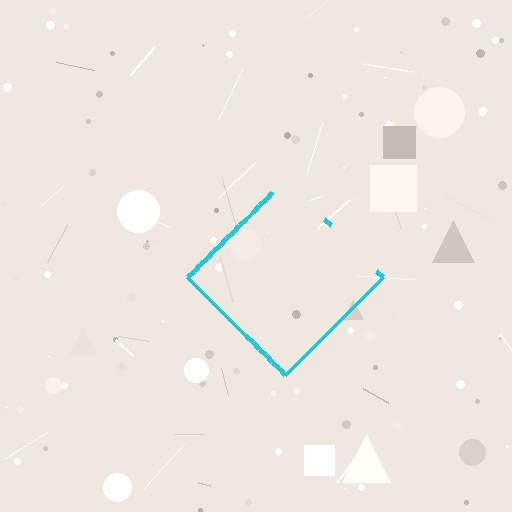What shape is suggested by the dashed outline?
The dashed outline suggests a diamond.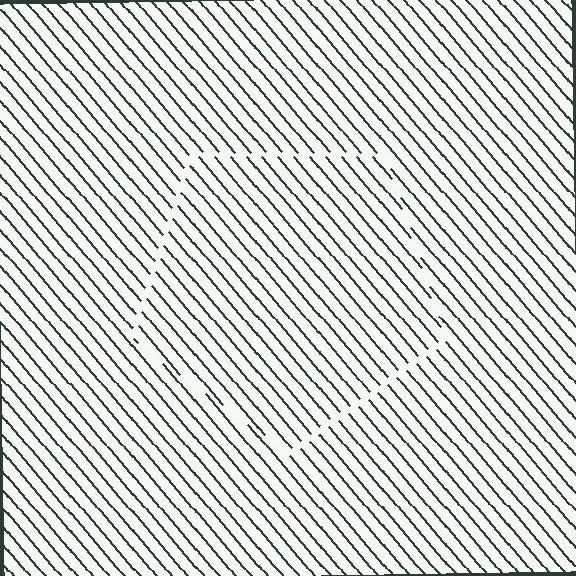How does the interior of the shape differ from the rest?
The interior of the shape contains the same grating, shifted by half a period — the contour is defined by the phase discontinuity where line-ends from the inner and outer gratings abut.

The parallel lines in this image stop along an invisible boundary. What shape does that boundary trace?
An illusory pentagon. The interior of the shape contains the same grating, shifted by half a period — the contour is defined by the phase discontinuity where line-ends from the inner and outer gratings abut.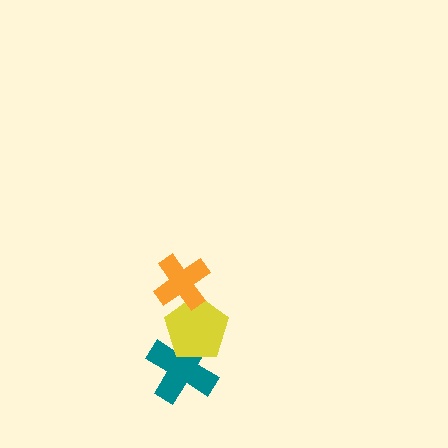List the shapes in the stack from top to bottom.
From top to bottom: the orange cross, the yellow pentagon, the teal cross.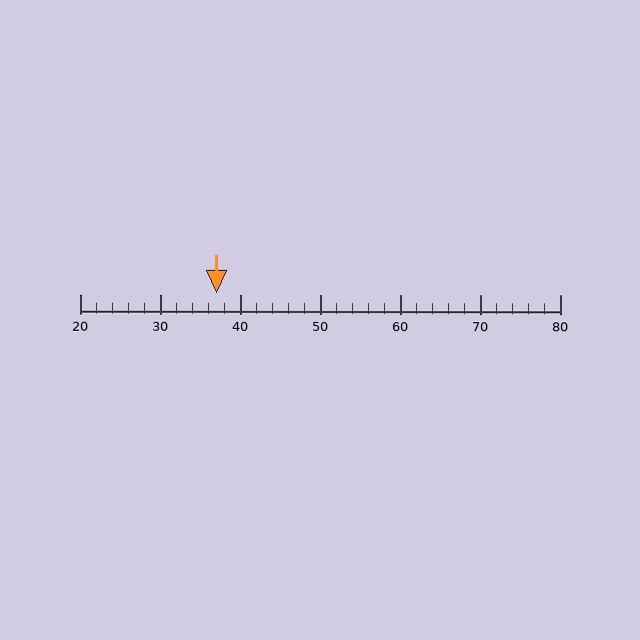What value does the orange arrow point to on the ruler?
The orange arrow points to approximately 37.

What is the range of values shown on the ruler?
The ruler shows values from 20 to 80.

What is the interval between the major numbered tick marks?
The major tick marks are spaced 10 units apart.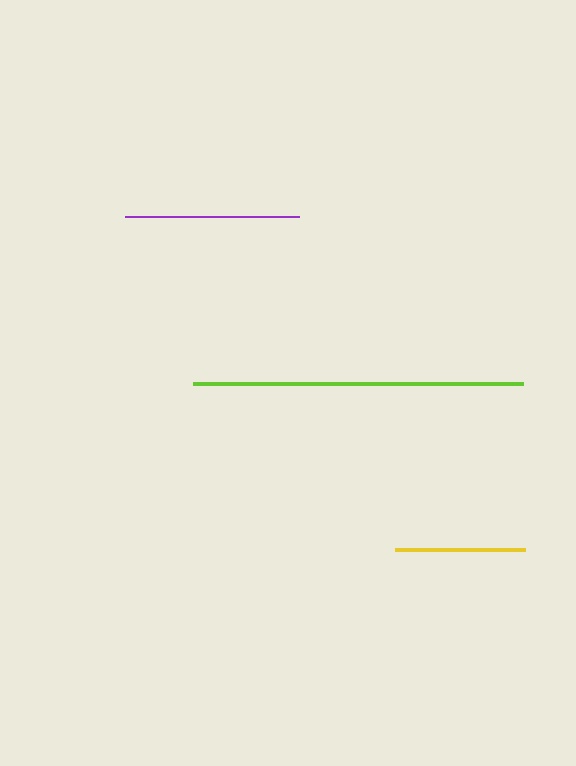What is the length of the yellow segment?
The yellow segment is approximately 130 pixels long.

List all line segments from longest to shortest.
From longest to shortest: lime, purple, yellow.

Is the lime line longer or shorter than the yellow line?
The lime line is longer than the yellow line.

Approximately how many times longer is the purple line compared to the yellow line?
The purple line is approximately 1.3 times the length of the yellow line.